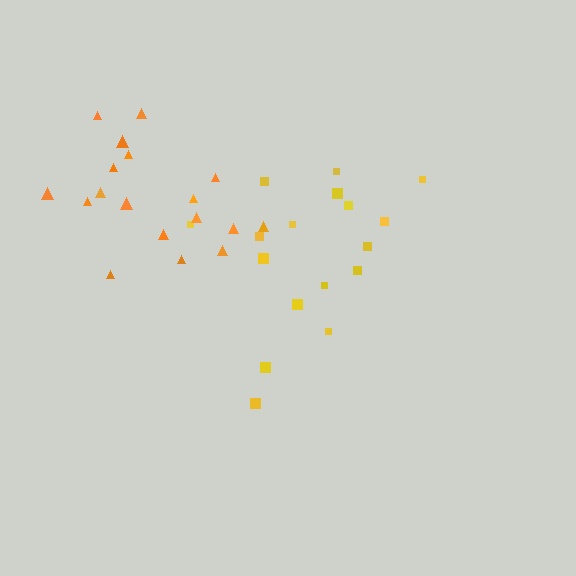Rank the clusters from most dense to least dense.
orange, yellow.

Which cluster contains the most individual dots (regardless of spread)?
Orange (18).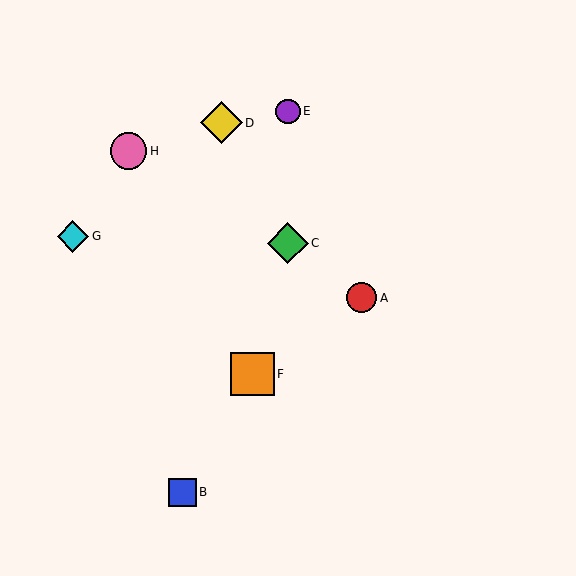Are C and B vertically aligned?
No, C is at x≈288 and B is at x≈182.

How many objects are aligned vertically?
2 objects (C, E) are aligned vertically.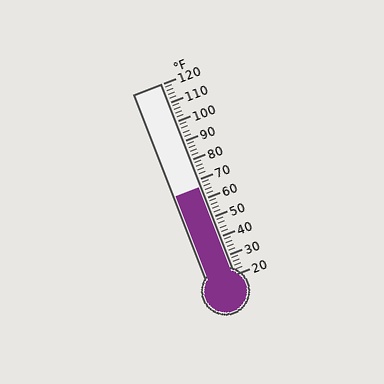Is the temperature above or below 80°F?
The temperature is below 80°F.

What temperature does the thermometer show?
The thermometer shows approximately 66°F.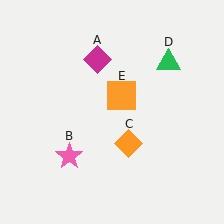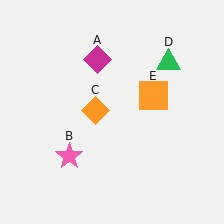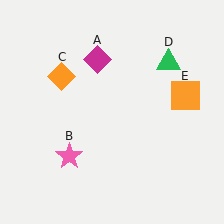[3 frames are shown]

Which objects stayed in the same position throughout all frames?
Magenta diamond (object A) and pink star (object B) and green triangle (object D) remained stationary.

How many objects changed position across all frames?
2 objects changed position: orange diamond (object C), orange square (object E).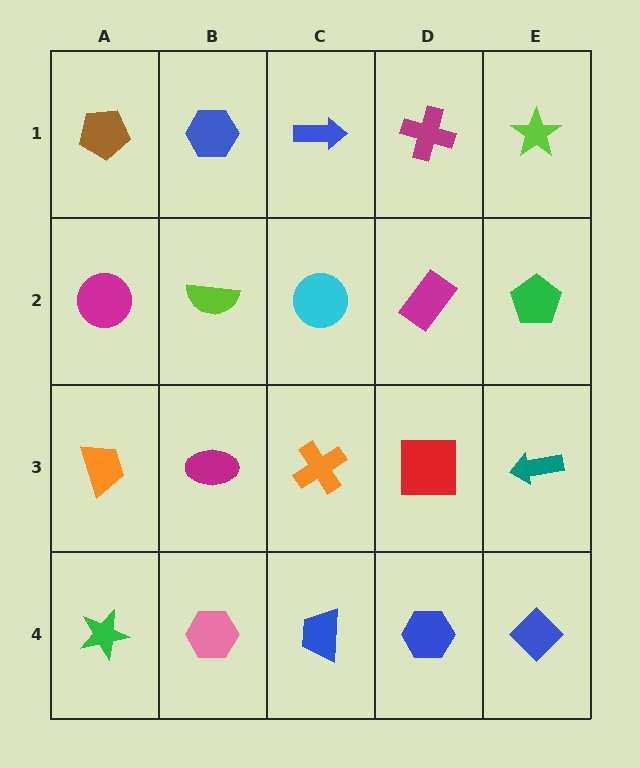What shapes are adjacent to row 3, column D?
A magenta rectangle (row 2, column D), a blue hexagon (row 4, column D), an orange cross (row 3, column C), a teal arrow (row 3, column E).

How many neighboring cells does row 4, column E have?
2.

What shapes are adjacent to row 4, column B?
A magenta ellipse (row 3, column B), a green star (row 4, column A), a blue trapezoid (row 4, column C).